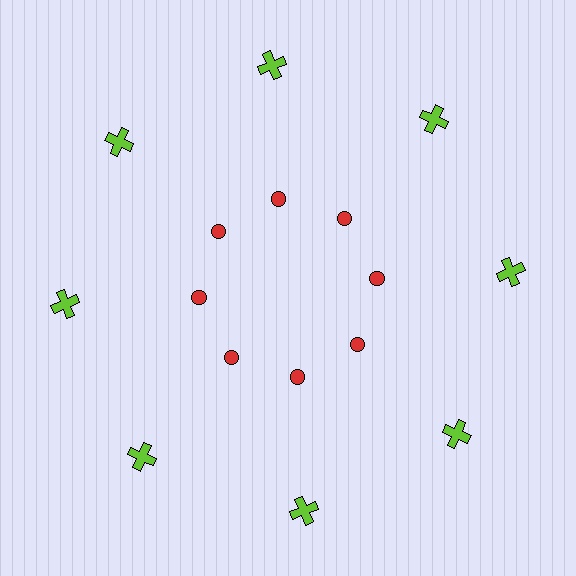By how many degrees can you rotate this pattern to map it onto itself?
The pattern maps onto itself every 45 degrees of rotation.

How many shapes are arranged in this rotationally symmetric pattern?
There are 16 shapes, arranged in 8 groups of 2.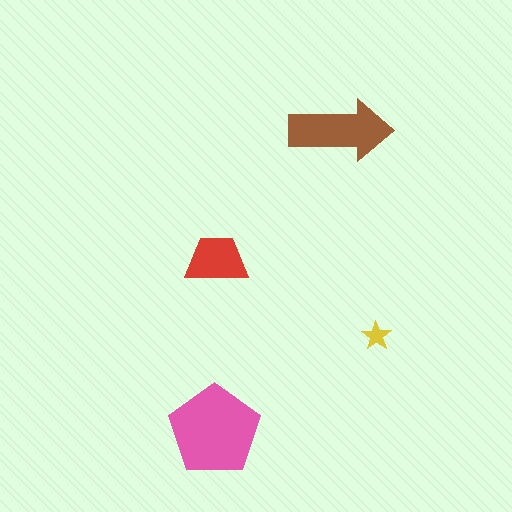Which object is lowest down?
The pink pentagon is bottommost.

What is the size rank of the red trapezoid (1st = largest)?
3rd.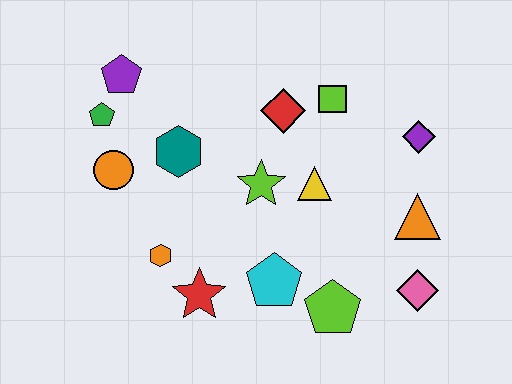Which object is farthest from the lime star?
The pink diamond is farthest from the lime star.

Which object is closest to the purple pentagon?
The green pentagon is closest to the purple pentagon.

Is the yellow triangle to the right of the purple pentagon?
Yes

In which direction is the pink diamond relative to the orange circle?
The pink diamond is to the right of the orange circle.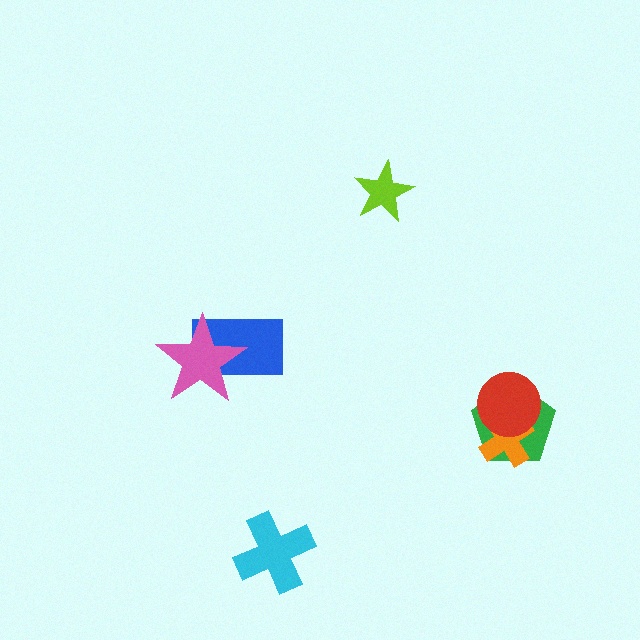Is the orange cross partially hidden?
Yes, it is partially covered by another shape.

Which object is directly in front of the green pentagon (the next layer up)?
The orange cross is directly in front of the green pentagon.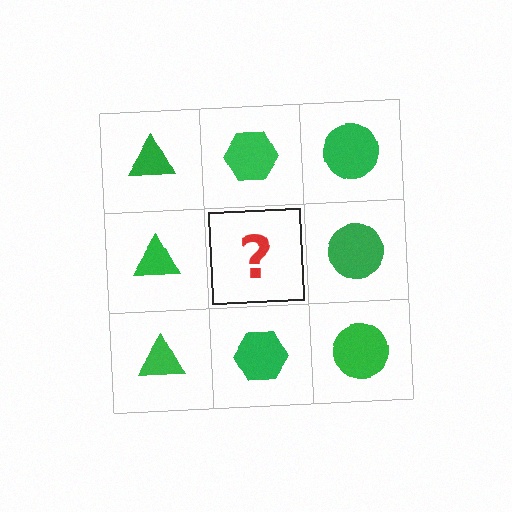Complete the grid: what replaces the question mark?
The question mark should be replaced with a green hexagon.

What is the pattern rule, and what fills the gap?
The rule is that each column has a consistent shape. The gap should be filled with a green hexagon.